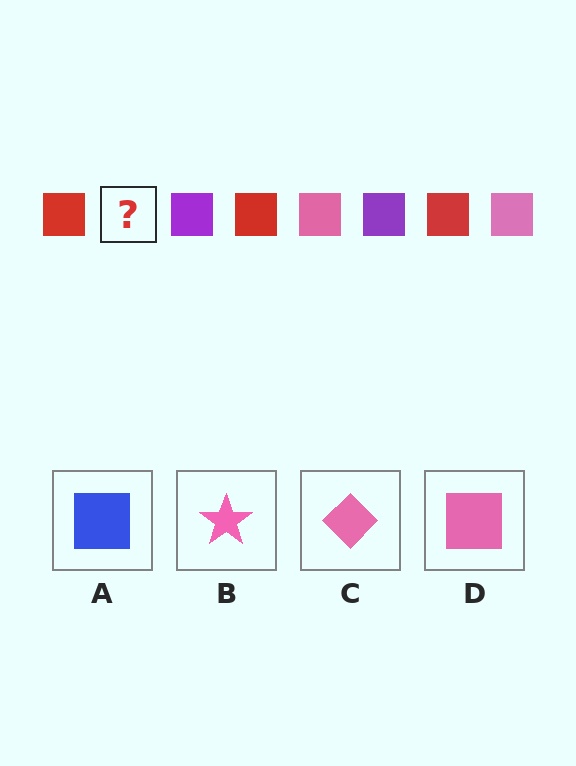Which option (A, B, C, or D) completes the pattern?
D.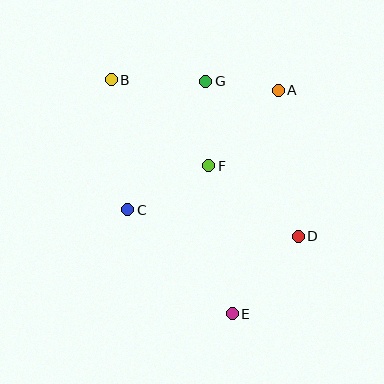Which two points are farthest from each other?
Points B and E are farthest from each other.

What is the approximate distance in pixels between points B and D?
The distance between B and D is approximately 244 pixels.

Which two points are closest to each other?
Points A and G are closest to each other.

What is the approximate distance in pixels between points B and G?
The distance between B and G is approximately 95 pixels.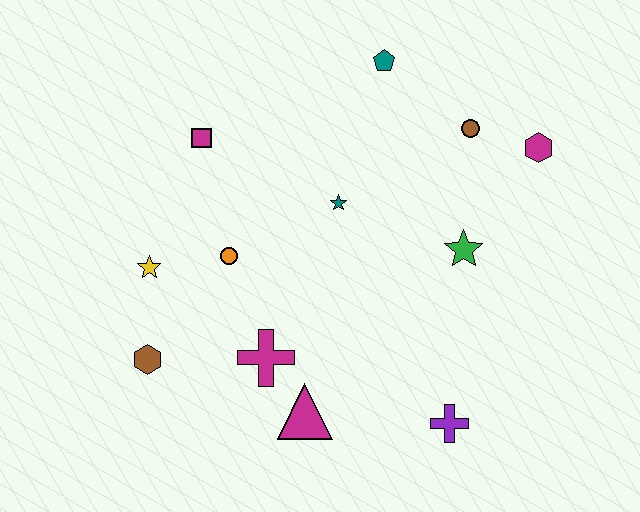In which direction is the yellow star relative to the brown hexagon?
The yellow star is above the brown hexagon.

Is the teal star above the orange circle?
Yes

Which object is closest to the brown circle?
The magenta hexagon is closest to the brown circle.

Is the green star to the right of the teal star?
Yes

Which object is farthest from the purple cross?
The magenta square is farthest from the purple cross.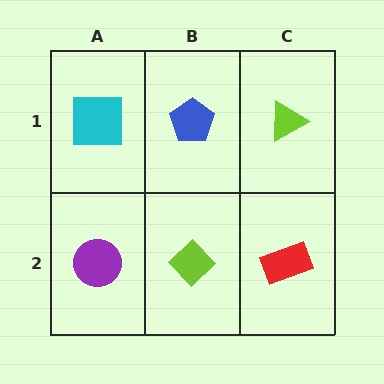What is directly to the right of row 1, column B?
A lime triangle.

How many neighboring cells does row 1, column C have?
2.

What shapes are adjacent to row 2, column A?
A cyan square (row 1, column A), a lime diamond (row 2, column B).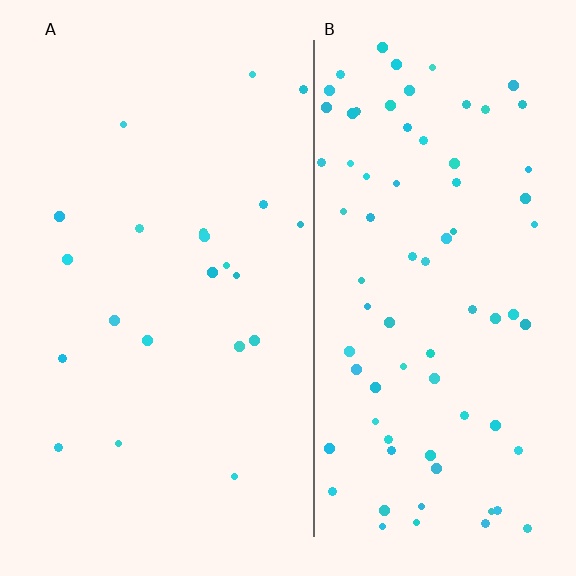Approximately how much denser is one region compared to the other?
Approximately 3.7× — region B over region A.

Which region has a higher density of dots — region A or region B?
B (the right).